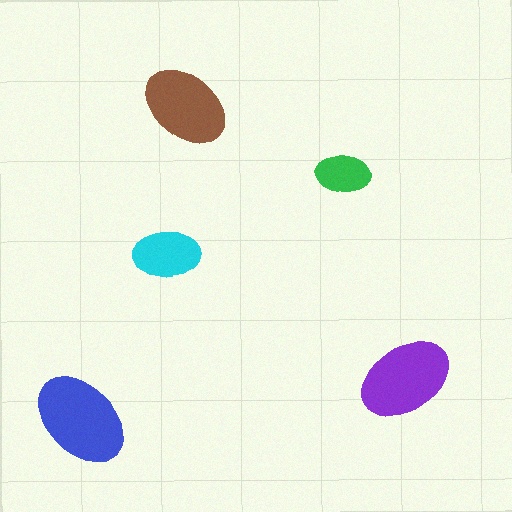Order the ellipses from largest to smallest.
the blue one, the purple one, the brown one, the cyan one, the green one.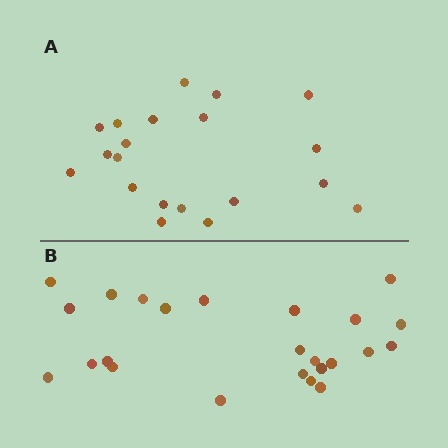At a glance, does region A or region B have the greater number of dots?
Region B (the bottom region) has more dots.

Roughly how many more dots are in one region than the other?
Region B has about 4 more dots than region A.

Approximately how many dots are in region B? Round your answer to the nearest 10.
About 20 dots. (The exact count is 24, which rounds to 20.)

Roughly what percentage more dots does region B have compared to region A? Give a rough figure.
About 20% more.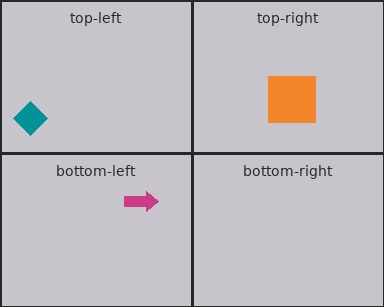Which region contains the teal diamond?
The top-left region.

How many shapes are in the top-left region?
1.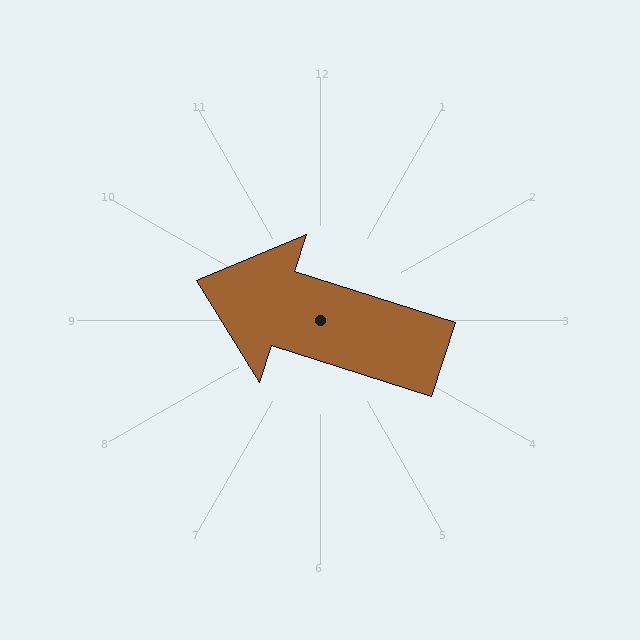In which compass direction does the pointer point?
West.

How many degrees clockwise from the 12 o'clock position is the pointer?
Approximately 288 degrees.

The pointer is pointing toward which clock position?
Roughly 10 o'clock.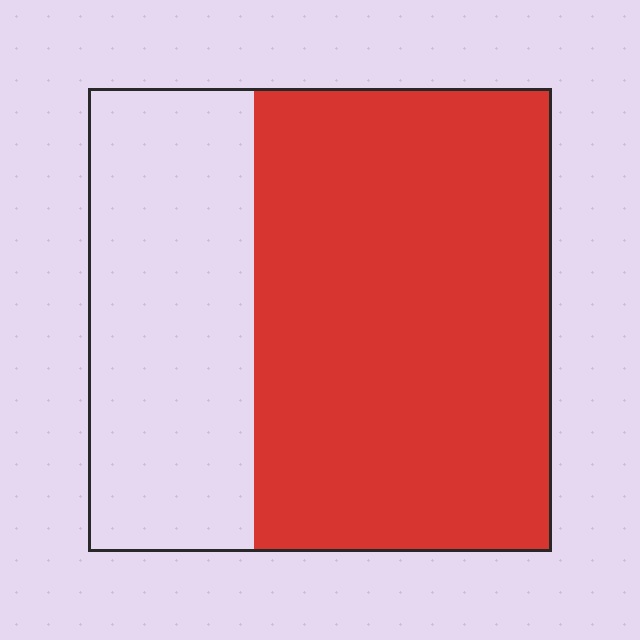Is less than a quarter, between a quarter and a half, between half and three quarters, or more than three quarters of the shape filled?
Between half and three quarters.